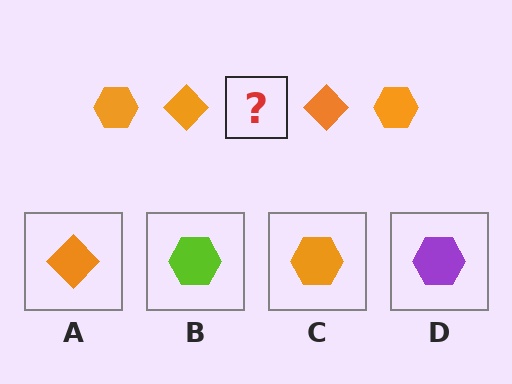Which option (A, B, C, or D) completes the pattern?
C.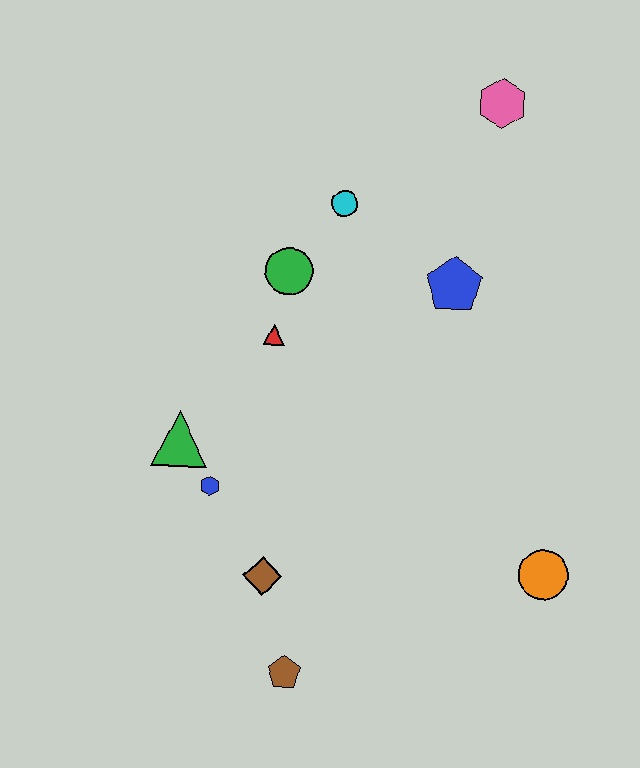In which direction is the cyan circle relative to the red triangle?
The cyan circle is above the red triangle.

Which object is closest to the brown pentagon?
The brown diamond is closest to the brown pentagon.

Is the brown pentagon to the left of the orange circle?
Yes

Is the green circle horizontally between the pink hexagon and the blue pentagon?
No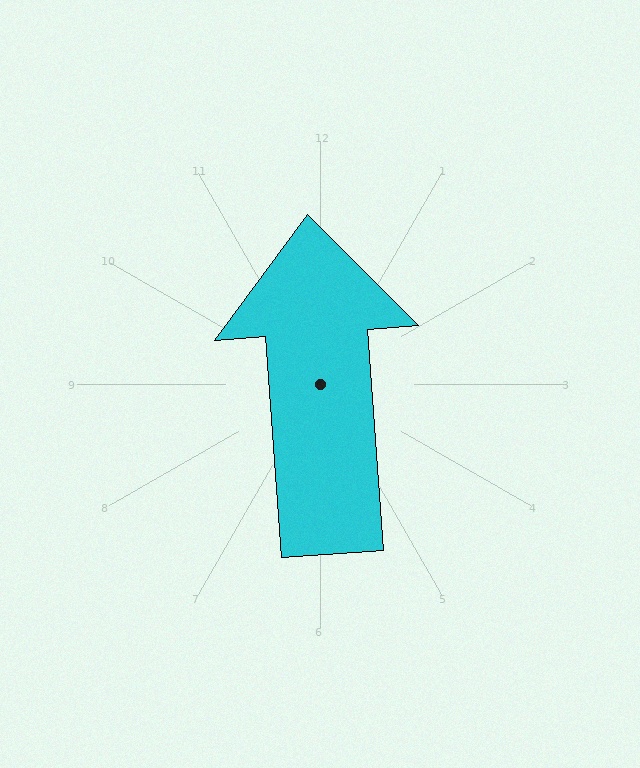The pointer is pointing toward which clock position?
Roughly 12 o'clock.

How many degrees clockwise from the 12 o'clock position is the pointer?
Approximately 356 degrees.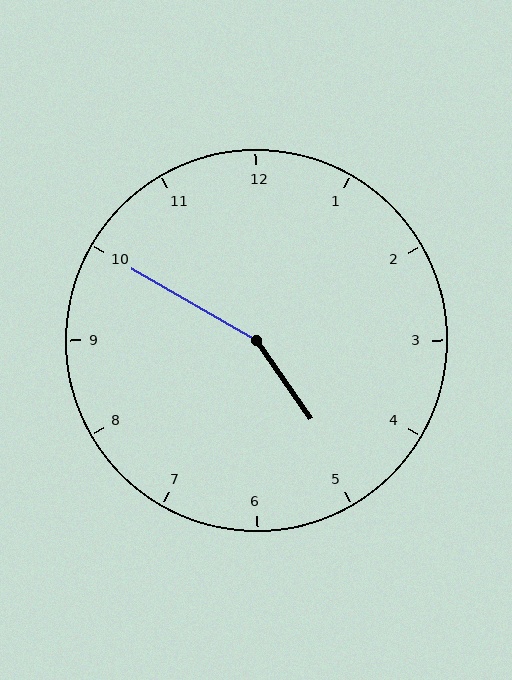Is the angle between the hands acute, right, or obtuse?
It is obtuse.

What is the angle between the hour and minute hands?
Approximately 155 degrees.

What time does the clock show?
4:50.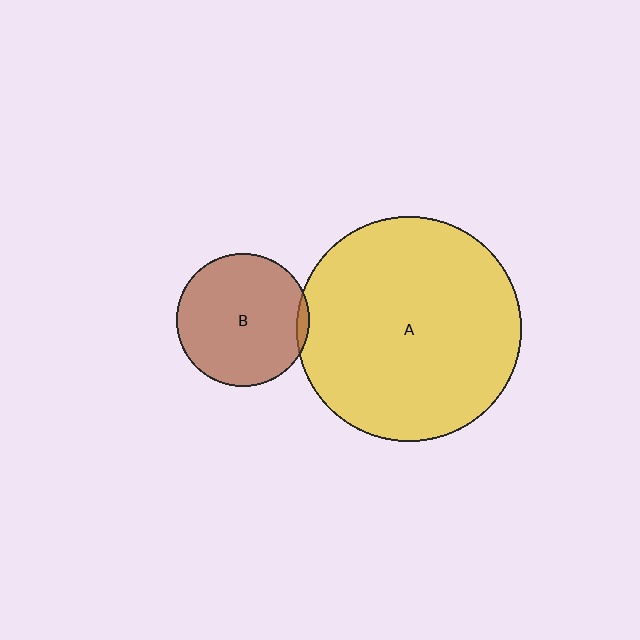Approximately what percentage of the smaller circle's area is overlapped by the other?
Approximately 5%.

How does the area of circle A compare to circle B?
Approximately 2.9 times.